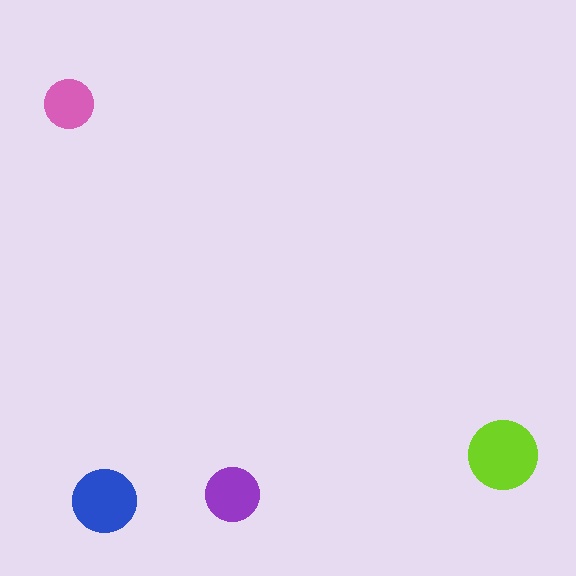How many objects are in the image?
There are 4 objects in the image.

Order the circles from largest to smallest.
the lime one, the blue one, the purple one, the pink one.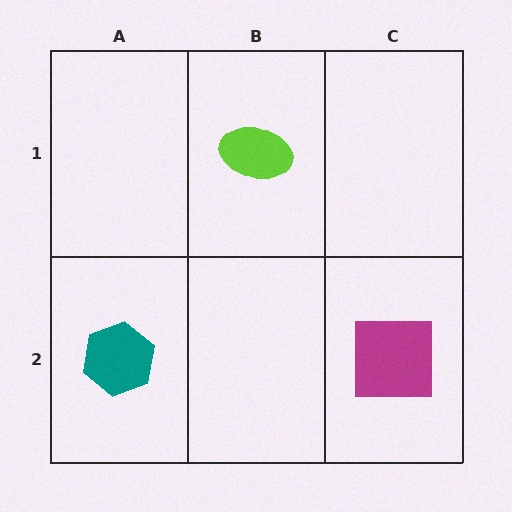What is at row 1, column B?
A lime ellipse.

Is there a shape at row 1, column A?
No, that cell is empty.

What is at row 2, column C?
A magenta square.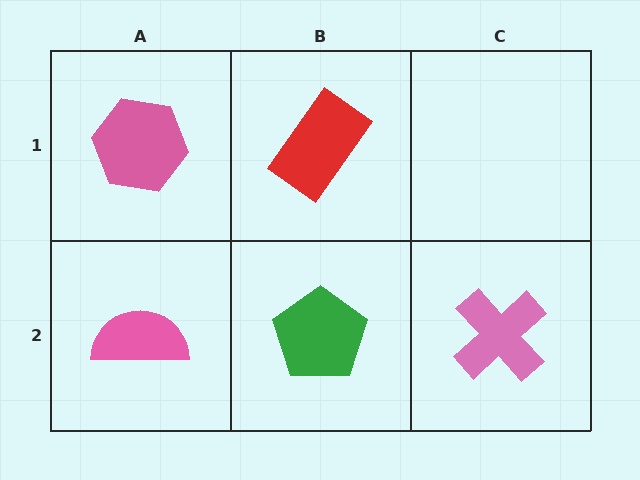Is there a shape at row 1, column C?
No, that cell is empty.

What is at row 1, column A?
A pink hexagon.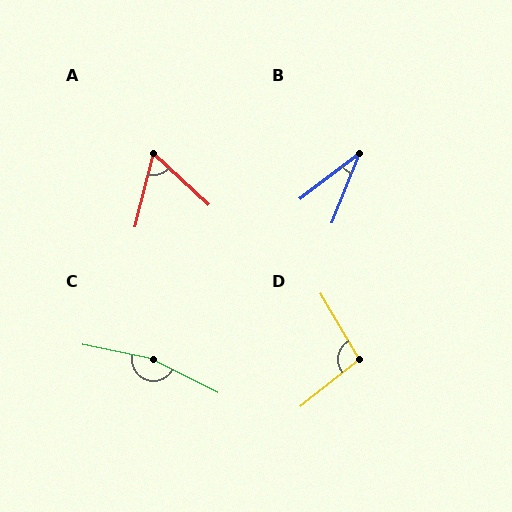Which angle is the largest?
C, at approximately 165 degrees.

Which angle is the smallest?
B, at approximately 31 degrees.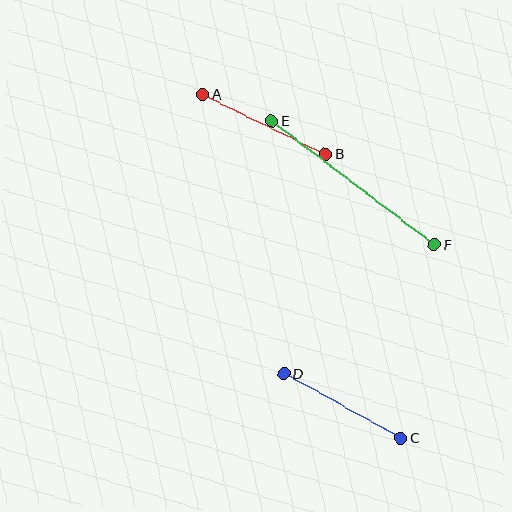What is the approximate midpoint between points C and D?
The midpoint is at approximately (342, 406) pixels.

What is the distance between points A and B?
The distance is approximately 137 pixels.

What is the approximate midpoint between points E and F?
The midpoint is at approximately (353, 183) pixels.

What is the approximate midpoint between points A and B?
The midpoint is at approximately (264, 124) pixels.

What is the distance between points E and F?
The distance is approximately 204 pixels.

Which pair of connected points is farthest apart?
Points E and F are farthest apart.